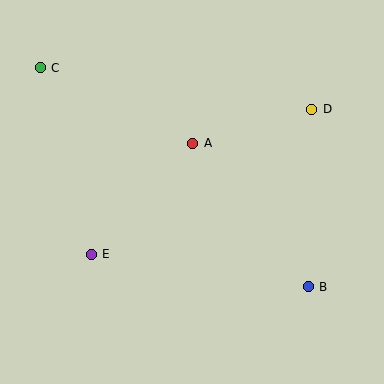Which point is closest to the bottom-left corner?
Point E is closest to the bottom-left corner.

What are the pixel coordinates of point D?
Point D is at (312, 109).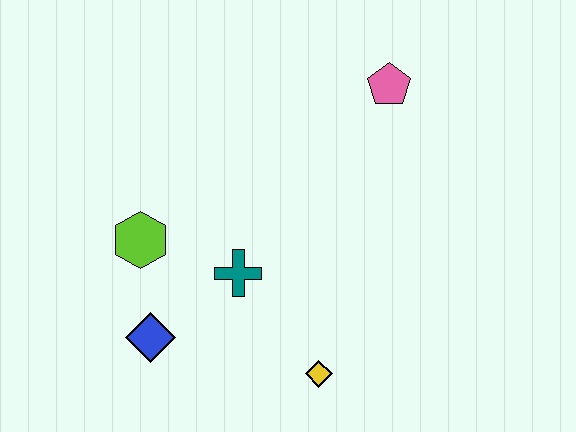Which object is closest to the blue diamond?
The lime hexagon is closest to the blue diamond.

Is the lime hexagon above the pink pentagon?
No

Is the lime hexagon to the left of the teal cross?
Yes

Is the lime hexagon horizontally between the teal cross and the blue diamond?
No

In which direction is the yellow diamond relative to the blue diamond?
The yellow diamond is to the right of the blue diamond.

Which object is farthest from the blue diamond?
The pink pentagon is farthest from the blue diamond.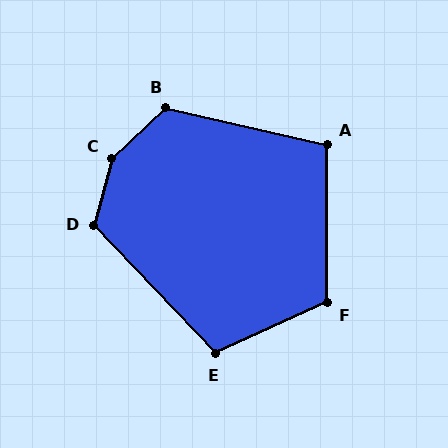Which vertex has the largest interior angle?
C, at approximately 148 degrees.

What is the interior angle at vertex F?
Approximately 114 degrees (obtuse).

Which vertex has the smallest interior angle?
A, at approximately 103 degrees.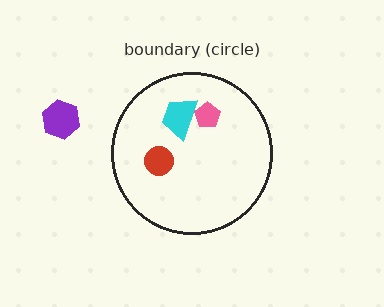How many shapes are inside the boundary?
3 inside, 1 outside.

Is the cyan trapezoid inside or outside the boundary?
Inside.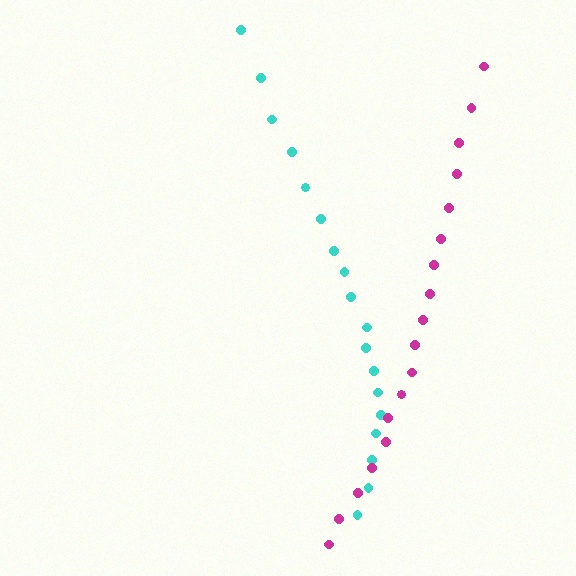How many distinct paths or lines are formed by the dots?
There are 2 distinct paths.